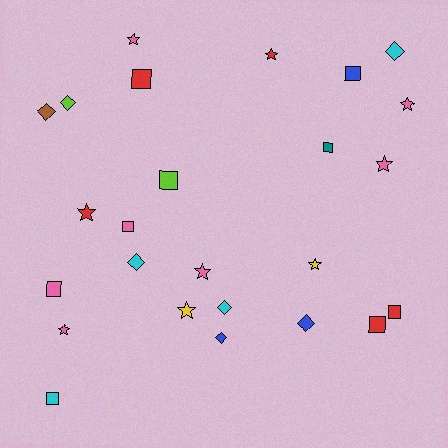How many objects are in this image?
There are 25 objects.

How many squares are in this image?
There are 9 squares.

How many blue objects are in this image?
There are 3 blue objects.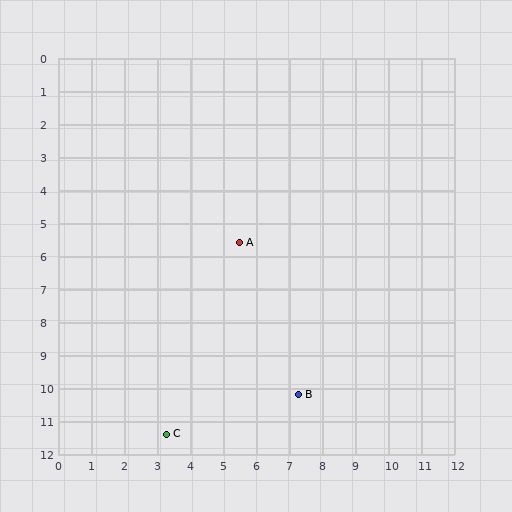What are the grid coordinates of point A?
Point A is at approximately (5.5, 5.6).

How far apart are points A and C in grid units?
Points A and C are about 6.2 grid units apart.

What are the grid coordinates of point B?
Point B is at approximately (7.3, 10.2).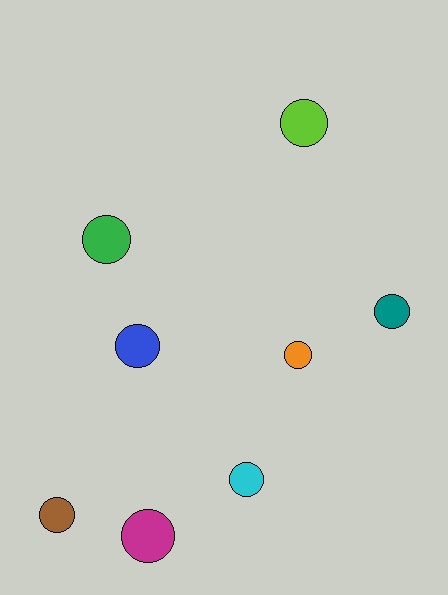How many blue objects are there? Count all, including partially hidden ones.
There is 1 blue object.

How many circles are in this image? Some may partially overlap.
There are 8 circles.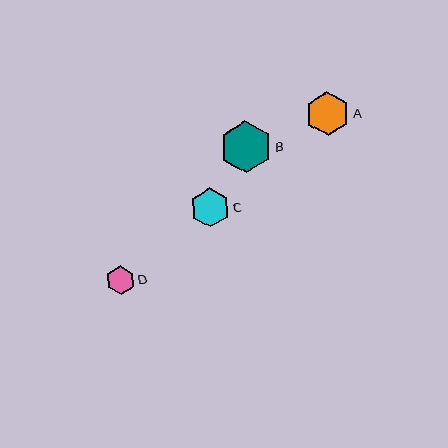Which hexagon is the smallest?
Hexagon D is the smallest with a size of approximately 29 pixels.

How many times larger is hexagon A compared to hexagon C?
Hexagon A is approximately 1.1 times the size of hexagon C.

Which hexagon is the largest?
Hexagon B is the largest with a size of approximately 52 pixels.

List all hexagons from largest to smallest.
From largest to smallest: B, A, C, D.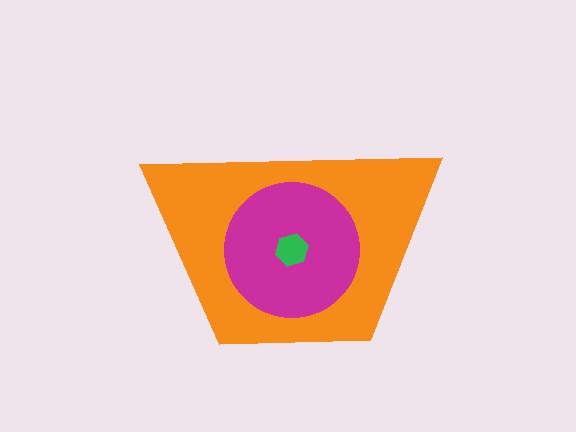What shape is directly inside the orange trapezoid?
The magenta circle.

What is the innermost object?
The green hexagon.